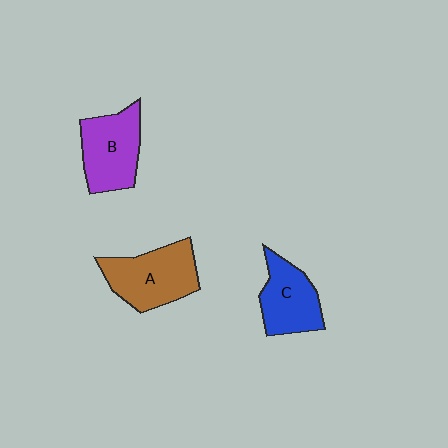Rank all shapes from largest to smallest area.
From largest to smallest: A (brown), B (purple), C (blue).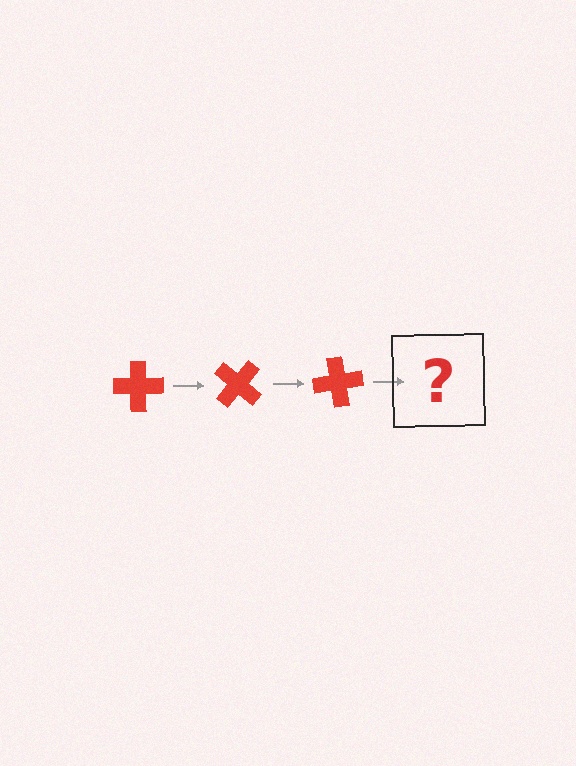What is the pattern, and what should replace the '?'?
The pattern is that the cross rotates 40 degrees each step. The '?' should be a red cross rotated 120 degrees.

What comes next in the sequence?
The next element should be a red cross rotated 120 degrees.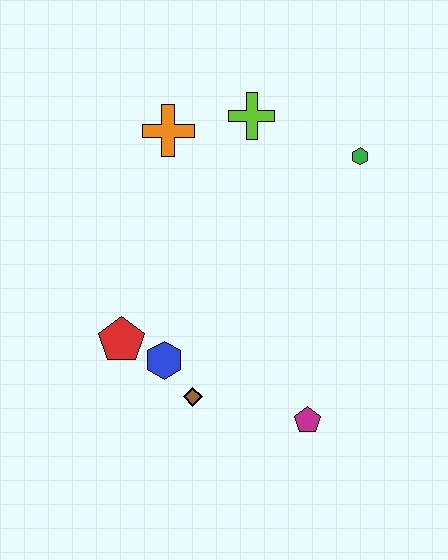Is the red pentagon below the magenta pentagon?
No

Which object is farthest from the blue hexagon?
The green hexagon is farthest from the blue hexagon.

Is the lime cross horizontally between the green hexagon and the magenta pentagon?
No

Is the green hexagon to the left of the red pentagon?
No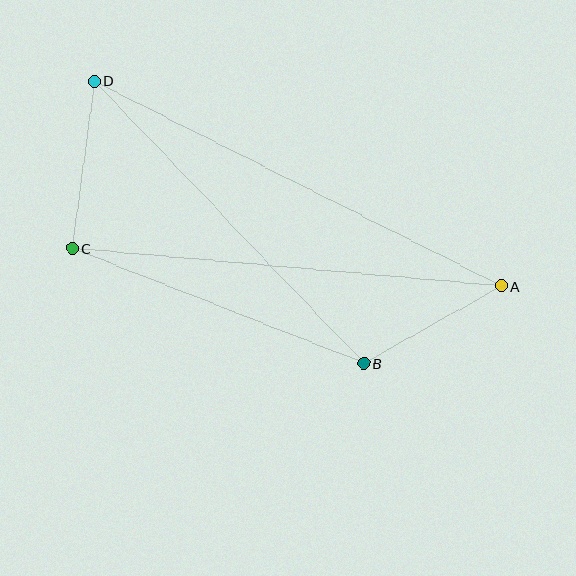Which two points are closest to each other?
Points A and B are closest to each other.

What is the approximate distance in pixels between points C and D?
The distance between C and D is approximately 169 pixels.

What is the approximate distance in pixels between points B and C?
The distance between B and C is approximately 314 pixels.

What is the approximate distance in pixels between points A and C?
The distance between A and C is approximately 431 pixels.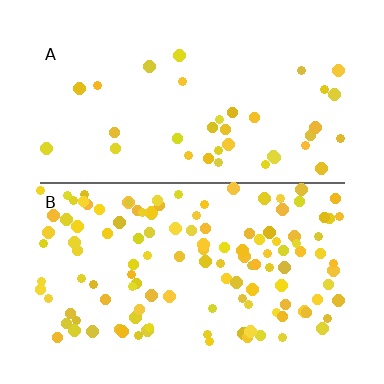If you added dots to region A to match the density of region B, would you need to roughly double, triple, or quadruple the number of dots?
Approximately triple.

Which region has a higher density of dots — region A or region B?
B (the bottom).